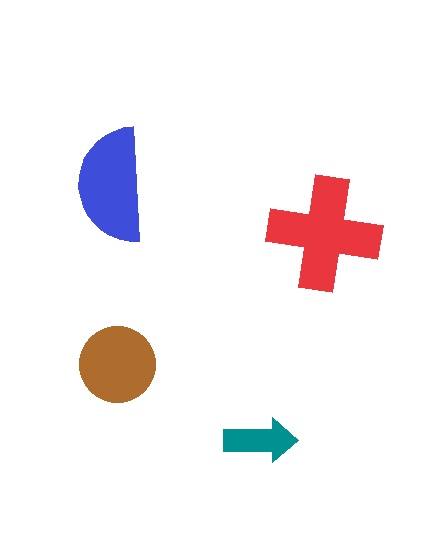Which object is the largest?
The red cross.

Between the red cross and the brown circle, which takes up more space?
The red cross.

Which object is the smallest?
The teal arrow.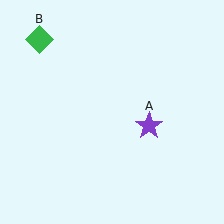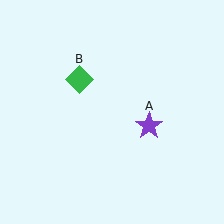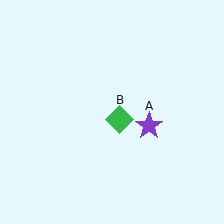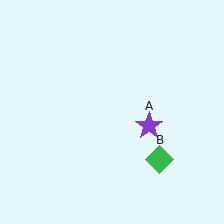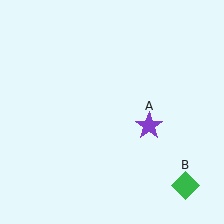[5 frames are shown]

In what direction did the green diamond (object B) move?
The green diamond (object B) moved down and to the right.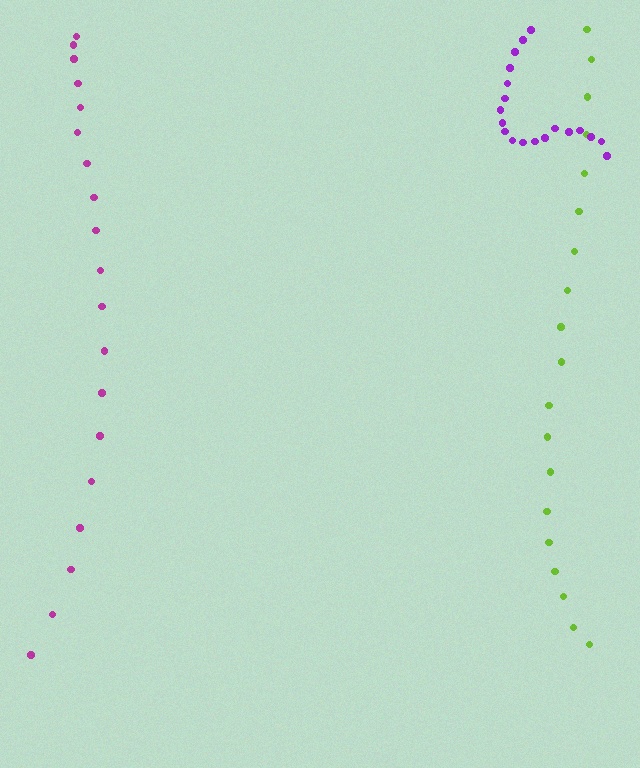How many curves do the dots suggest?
There are 3 distinct paths.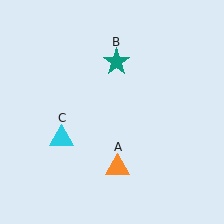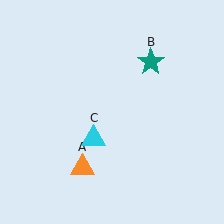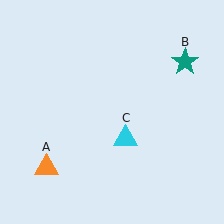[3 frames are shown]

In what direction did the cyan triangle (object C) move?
The cyan triangle (object C) moved right.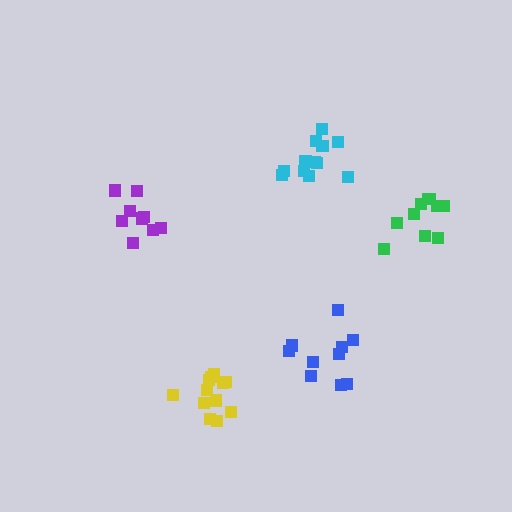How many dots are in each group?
Group 1: 12 dots, Group 2: 10 dots, Group 3: 9 dots, Group 4: 10 dots, Group 5: 12 dots (53 total).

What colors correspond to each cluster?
The clusters are colored: yellow, green, purple, blue, cyan.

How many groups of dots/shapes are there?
There are 5 groups.